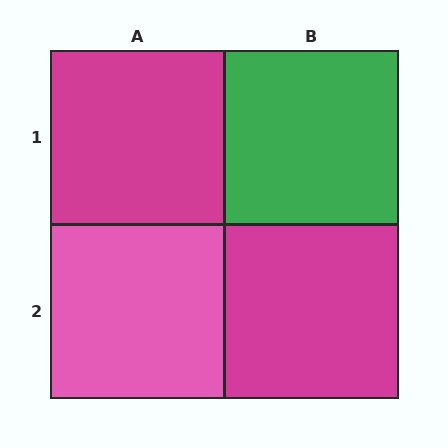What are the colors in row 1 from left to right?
Magenta, green.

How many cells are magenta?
2 cells are magenta.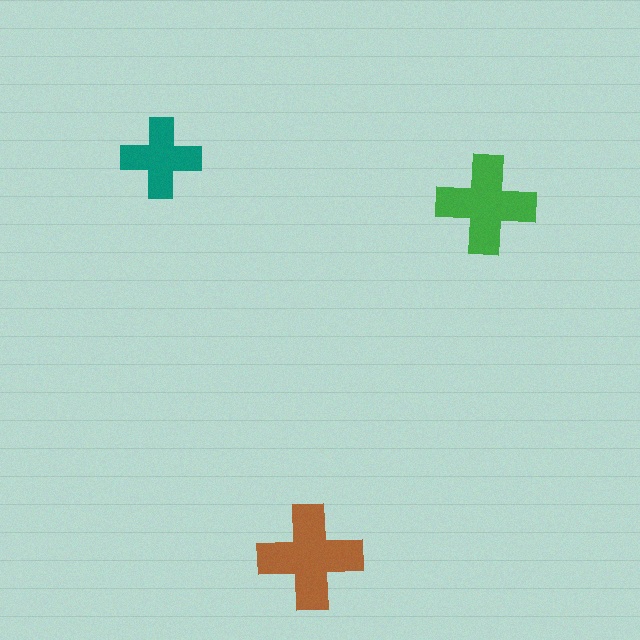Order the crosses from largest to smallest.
the brown one, the green one, the teal one.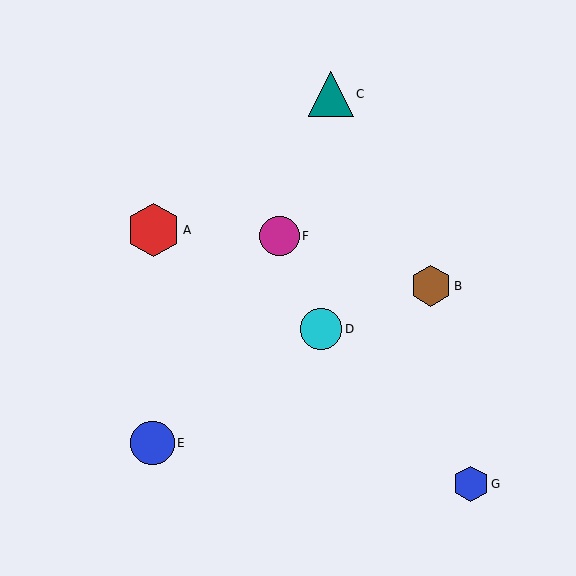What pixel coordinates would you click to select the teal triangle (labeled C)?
Click at (331, 94) to select the teal triangle C.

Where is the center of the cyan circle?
The center of the cyan circle is at (321, 329).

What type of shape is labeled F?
Shape F is a magenta circle.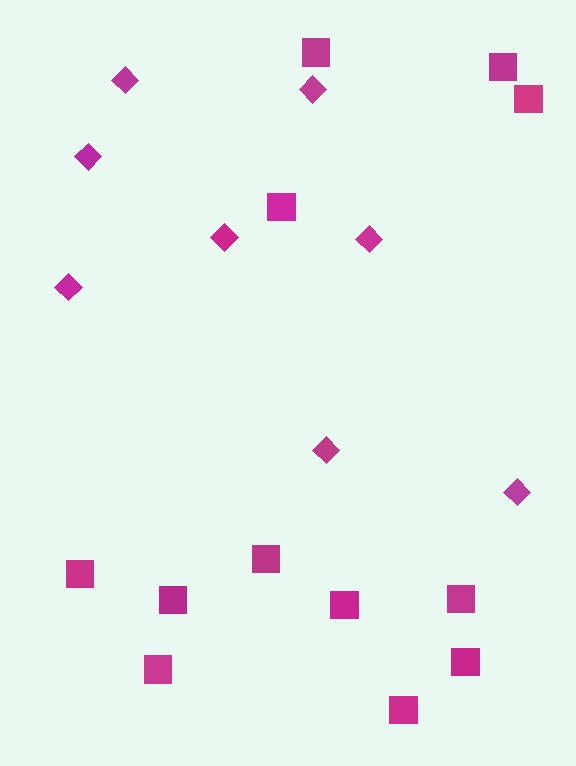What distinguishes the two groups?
There are 2 groups: one group of diamonds (8) and one group of squares (12).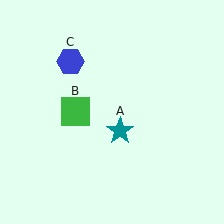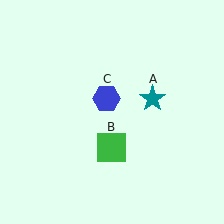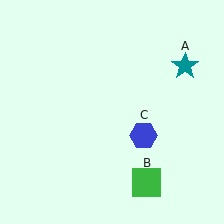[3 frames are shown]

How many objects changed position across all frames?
3 objects changed position: teal star (object A), green square (object B), blue hexagon (object C).